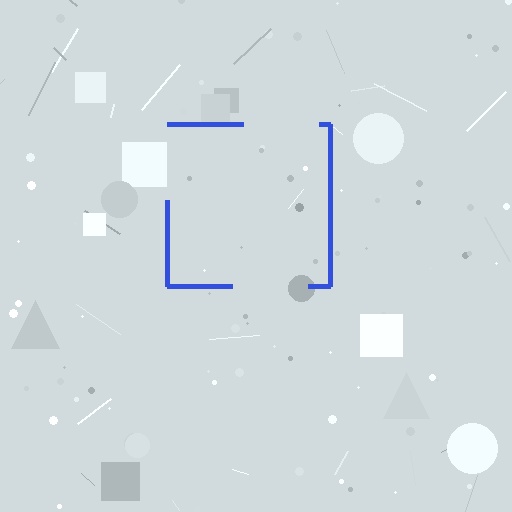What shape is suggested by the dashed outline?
The dashed outline suggests a square.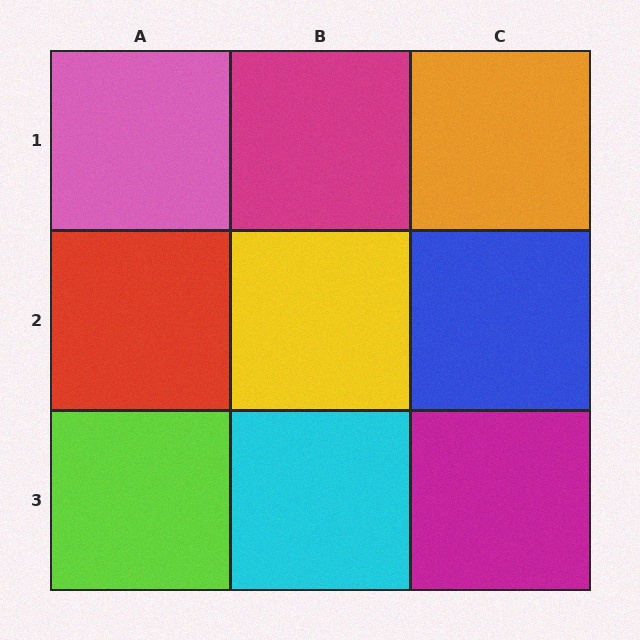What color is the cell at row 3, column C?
Magenta.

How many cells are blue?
1 cell is blue.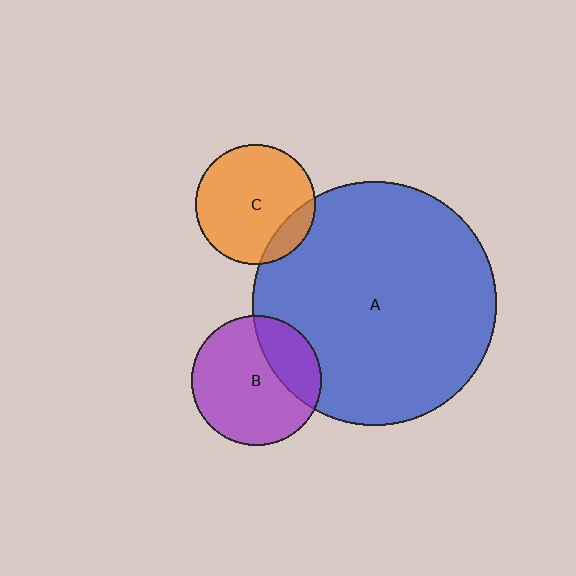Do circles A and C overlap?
Yes.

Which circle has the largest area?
Circle A (blue).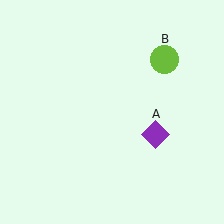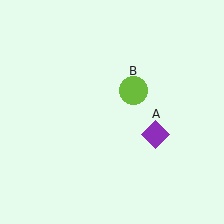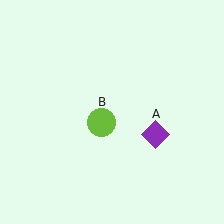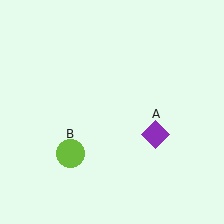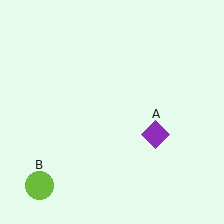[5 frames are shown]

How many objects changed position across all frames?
1 object changed position: lime circle (object B).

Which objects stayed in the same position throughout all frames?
Purple diamond (object A) remained stationary.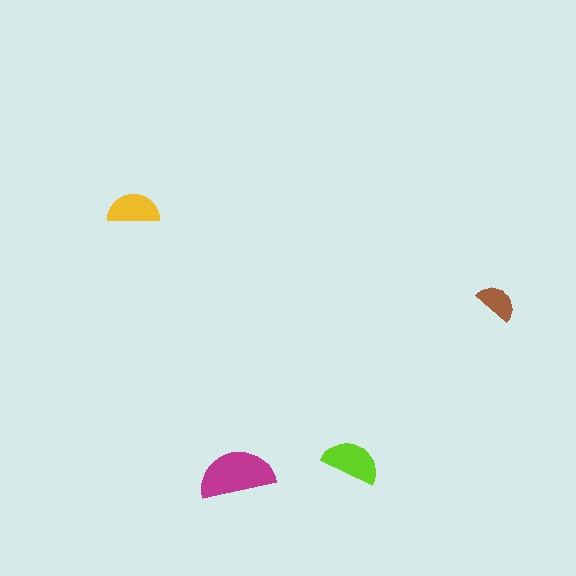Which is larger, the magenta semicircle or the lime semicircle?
The magenta one.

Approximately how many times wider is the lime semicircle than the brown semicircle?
About 1.5 times wider.